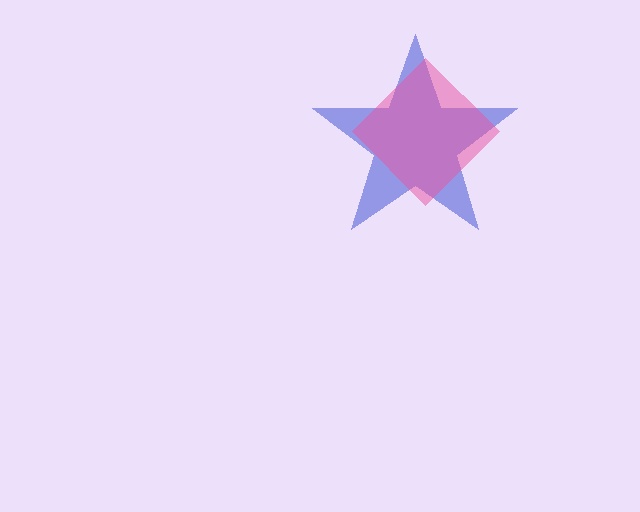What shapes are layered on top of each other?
The layered shapes are: a blue star, a pink diamond.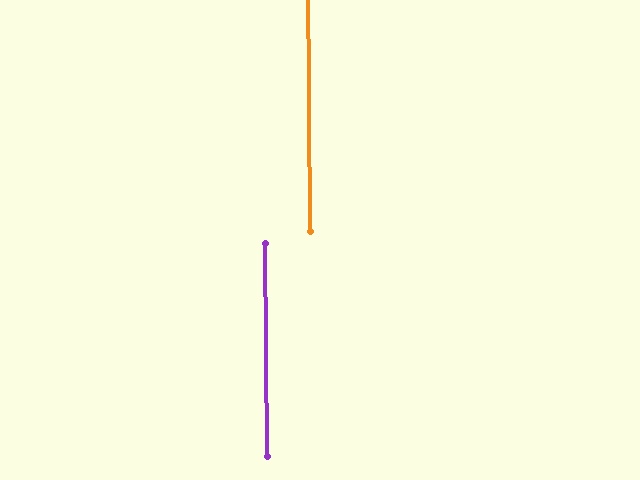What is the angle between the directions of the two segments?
Approximately 0 degrees.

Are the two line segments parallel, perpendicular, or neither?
Parallel — their directions differ by only 0.3°.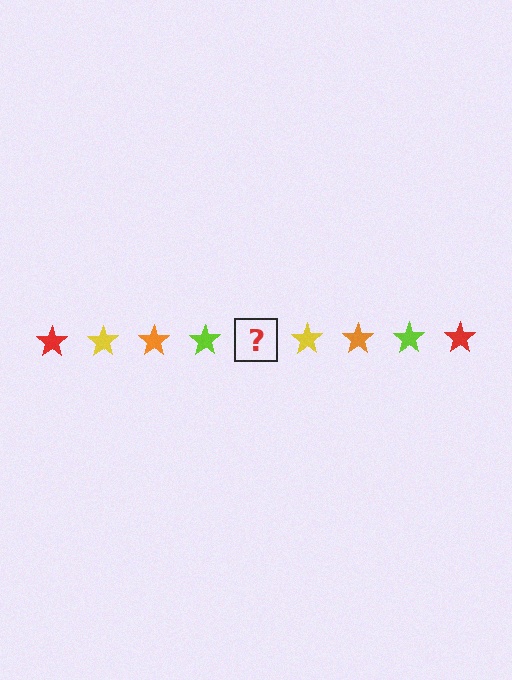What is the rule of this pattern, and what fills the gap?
The rule is that the pattern cycles through red, yellow, orange, lime stars. The gap should be filled with a red star.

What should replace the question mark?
The question mark should be replaced with a red star.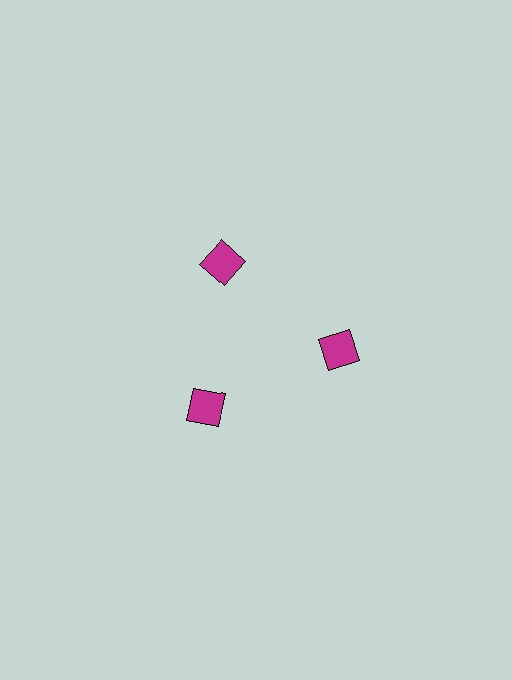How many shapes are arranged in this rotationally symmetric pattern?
There are 3 shapes, arranged in 3 groups of 1.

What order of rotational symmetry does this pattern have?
This pattern has 3-fold rotational symmetry.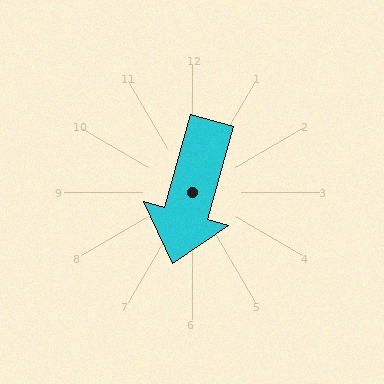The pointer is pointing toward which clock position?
Roughly 7 o'clock.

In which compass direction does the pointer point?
South.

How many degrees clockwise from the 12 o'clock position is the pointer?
Approximately 195 degrees.